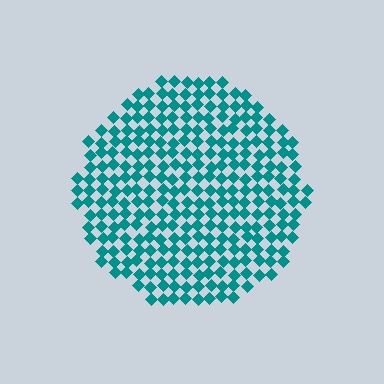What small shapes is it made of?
It is made of small diamonds.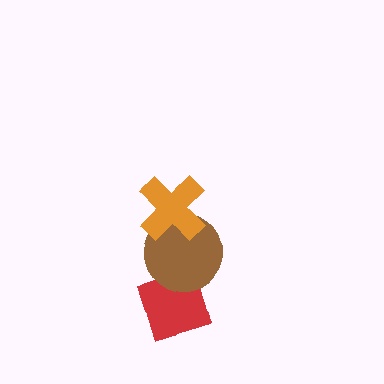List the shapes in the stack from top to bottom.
From top to bottom: the orange cross, the brown circle, the red diamond.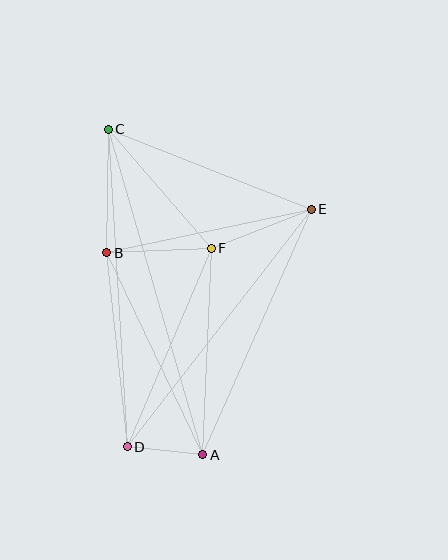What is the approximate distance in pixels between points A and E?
The distance between A and E is approximately 268 pixels.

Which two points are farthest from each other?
Points A and C are farthest from each other.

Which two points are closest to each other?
Points A and D are closest to each other.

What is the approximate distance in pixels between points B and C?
The distance between B and C is approximately 124 pixels.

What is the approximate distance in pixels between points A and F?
The distance between A and F is approximately 206 pixels.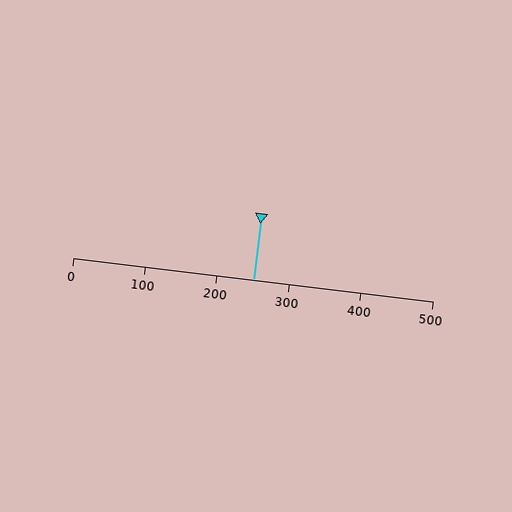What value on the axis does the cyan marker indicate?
The marker indicates approximately 250.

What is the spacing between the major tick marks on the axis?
The major ticks are spaced 100 apart.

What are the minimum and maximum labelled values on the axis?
The axis runs from 0 to 500.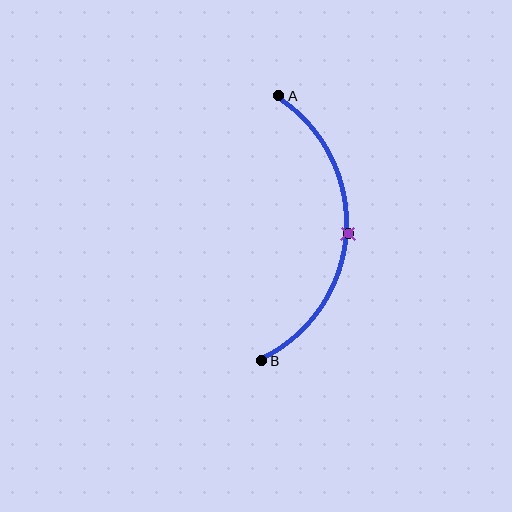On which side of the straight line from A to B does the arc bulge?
The arc bulges to the right of the straight line connecting A and B.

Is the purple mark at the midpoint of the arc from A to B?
Yes. The purple mark lies on the arc at equal arc-length from both A and B — it is the arc midpoint.